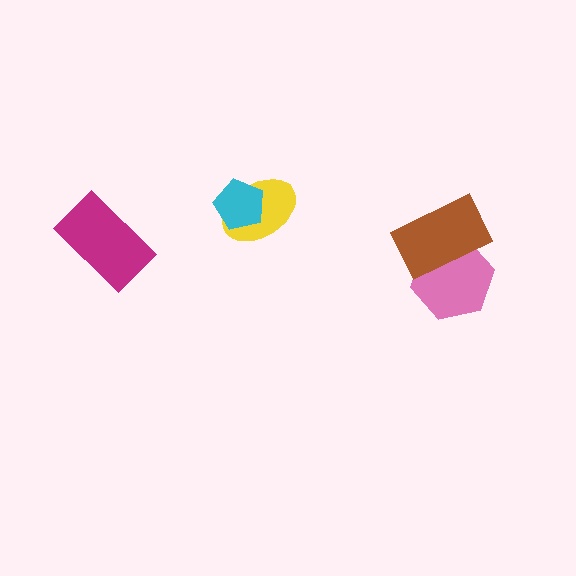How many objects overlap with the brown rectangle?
1 object overlaps with the brown rectangle.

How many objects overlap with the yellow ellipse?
1 object overlaps with the yellow ellipse.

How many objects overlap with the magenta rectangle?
0 objects overlap with the magenta rectangle.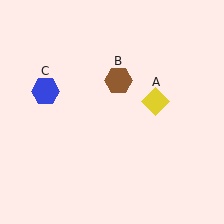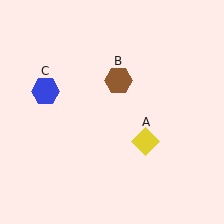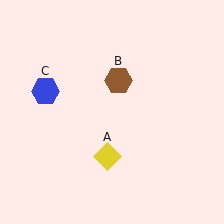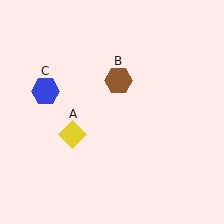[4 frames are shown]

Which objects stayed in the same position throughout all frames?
Brown hexagon (object B) and blue hexagon (object C) remained stationary.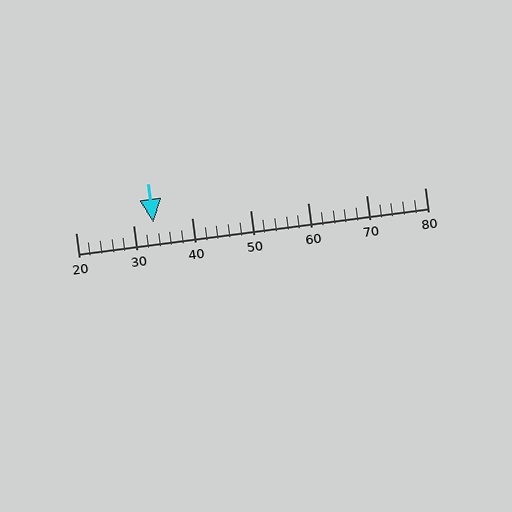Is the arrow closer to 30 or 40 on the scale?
The arrow is closer to 30.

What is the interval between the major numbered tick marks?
The major tick marks are spaced 10 units apart.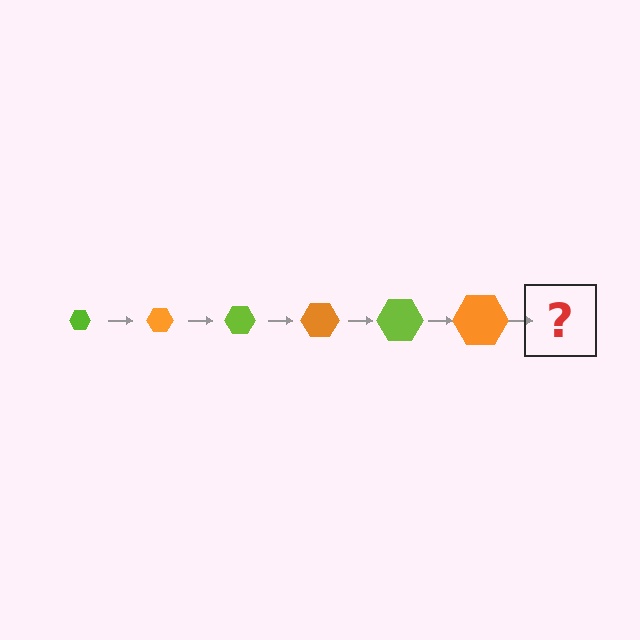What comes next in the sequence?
The next element should be a lime hexagon, larger than the previous one.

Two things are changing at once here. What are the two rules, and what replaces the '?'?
The two rules are that the hexagon grows larger each step and the color cycles through lime and orange. The '?' should be a lime hexagon, larger than the previous one.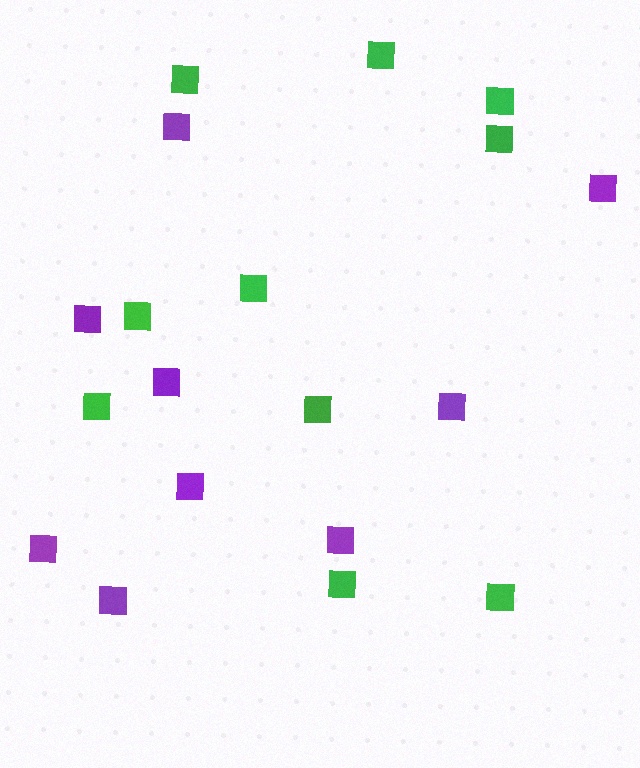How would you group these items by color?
There are 2 groups: one group of green squares (10) and one group of purple squares (9).